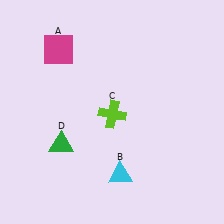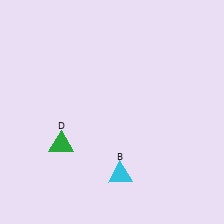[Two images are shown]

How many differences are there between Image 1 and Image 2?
There are 2 differences between the two images.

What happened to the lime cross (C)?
The lime cross (C) was removed in Image 2. It was in the bottom-right area of Image 1.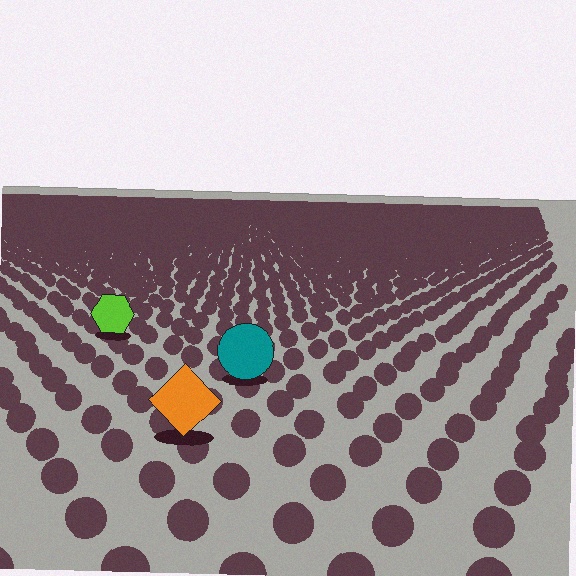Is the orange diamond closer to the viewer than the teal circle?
Yes. The orange diamond is closer — you can tell from the texture gradient: the ground texture is coarser near it.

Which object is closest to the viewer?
The orange diamond is closest. The texture marks near it are larger and more spread out.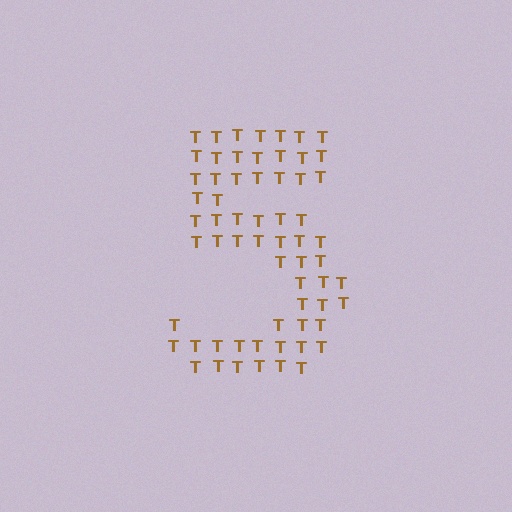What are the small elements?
The small elements are letter T's.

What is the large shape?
The large shape is the digit 5.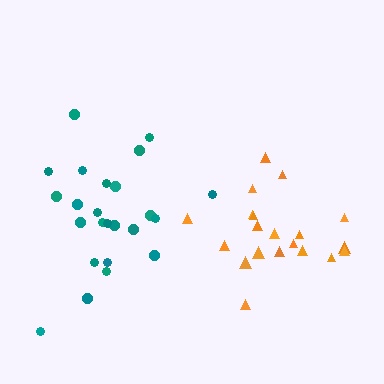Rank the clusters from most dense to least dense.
teal, orange.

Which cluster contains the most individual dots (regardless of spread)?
Teal (24).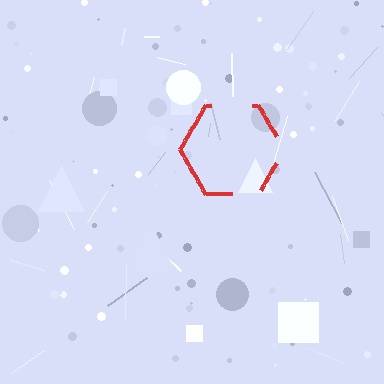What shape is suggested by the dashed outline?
The dashed outline suggests a hexagon.